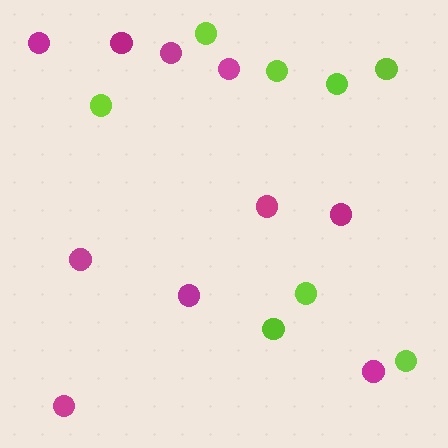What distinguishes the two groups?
There are 2 groups: one group of magenta circles (10) and one group of lime circles (8).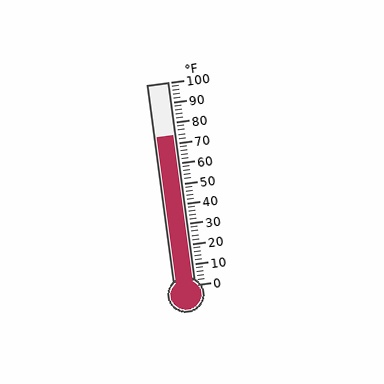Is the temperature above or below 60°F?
The temperature is above 60°F.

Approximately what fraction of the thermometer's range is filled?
The thermometer is filled to approximately 75% of its range.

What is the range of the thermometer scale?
The thermometer scale ranges from 0°F to 100°F.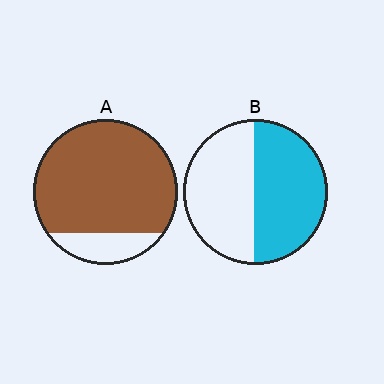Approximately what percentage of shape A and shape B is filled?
A is approximately 85% and B is approximately 50%.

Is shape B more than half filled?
Roughly half.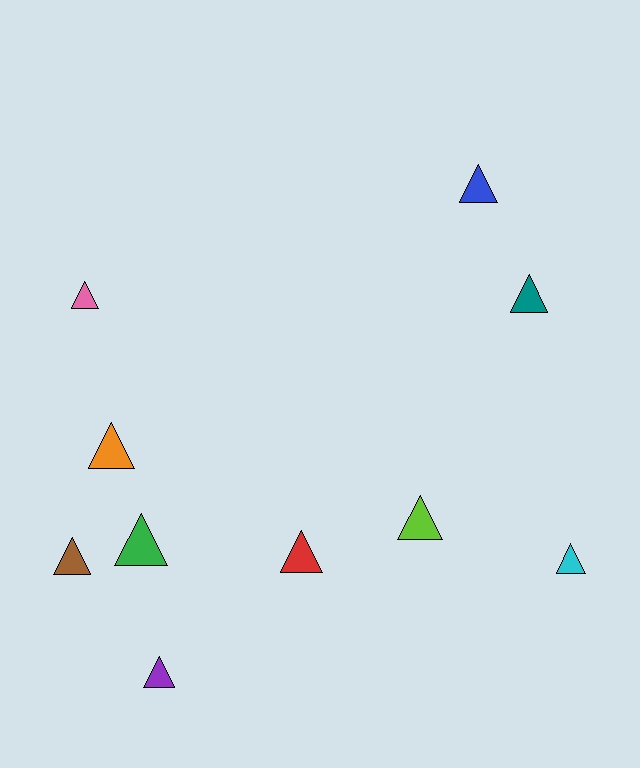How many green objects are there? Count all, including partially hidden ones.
There is 1 green object.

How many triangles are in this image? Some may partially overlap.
There are 10 triangles.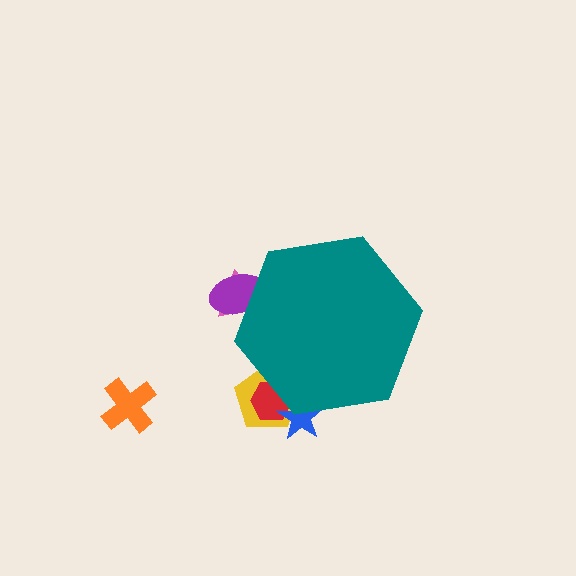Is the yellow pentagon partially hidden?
Yes, the yellow pentagon is partially hidden behind the teal hexagon.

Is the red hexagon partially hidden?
Yes, the red hexagon is partially hidden behind the teal hexagon.